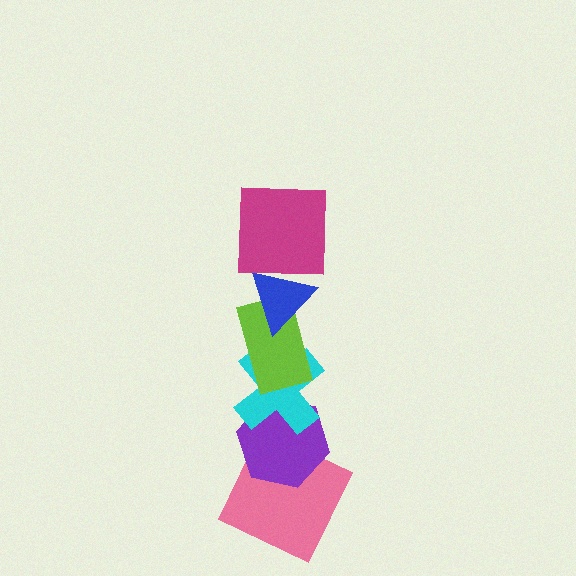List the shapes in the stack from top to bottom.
From top to bottom: the magenta square, the blue triangle, the lime rectangle, the cyan cross, the purple hexagon, the pink square.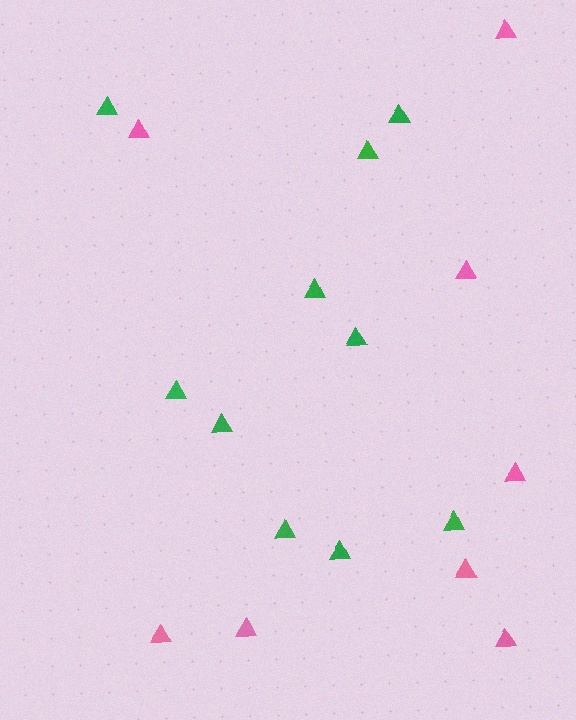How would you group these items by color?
There are 2 groups: one group of green triangles (10) and one group of pink triangles (8).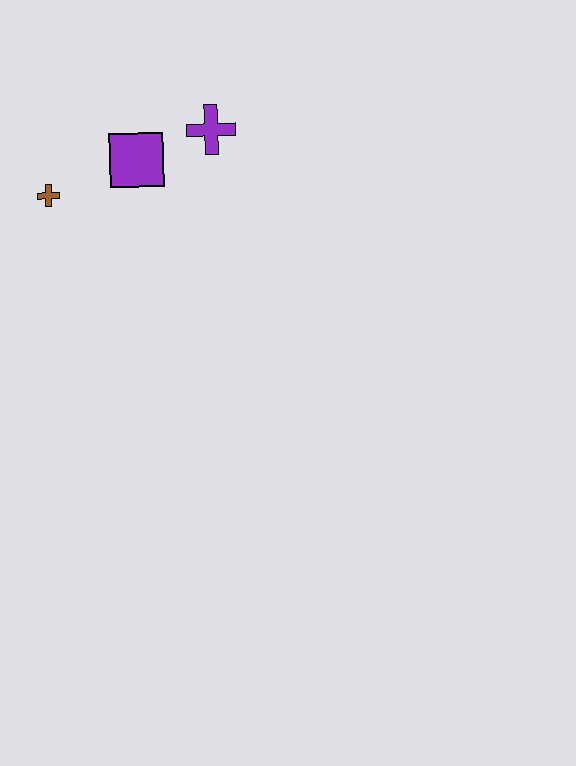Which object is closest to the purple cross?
The purple square is closest to the purple cross.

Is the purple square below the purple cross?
Yes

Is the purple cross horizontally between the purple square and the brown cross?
No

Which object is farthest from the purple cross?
The brown cross is farthest from the purple cross.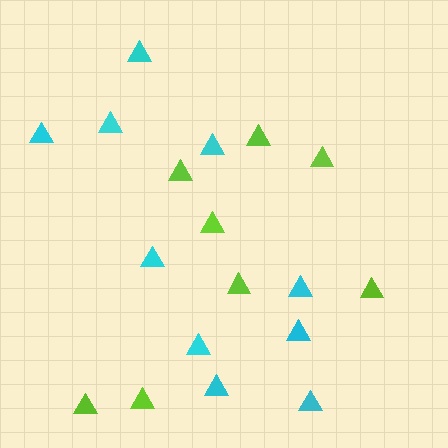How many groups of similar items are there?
There are 2 groups: one group of lime triangles (8) and one group of cyan triangles (10).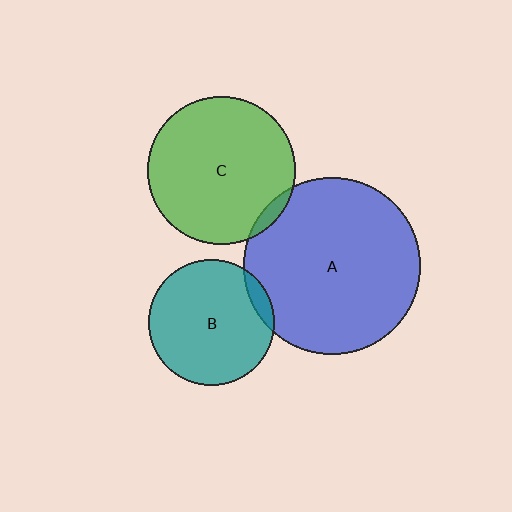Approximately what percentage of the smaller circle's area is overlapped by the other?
Approximately 5%.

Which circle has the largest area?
Circle A (blue).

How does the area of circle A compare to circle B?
Approximately 2.0 times.